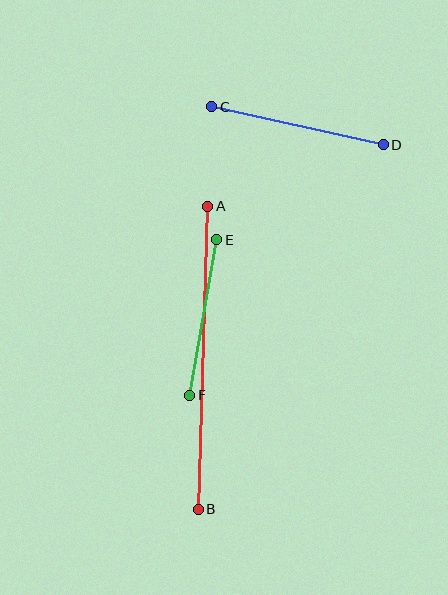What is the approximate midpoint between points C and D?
The midpoint is at approximately (297, 126) pixels.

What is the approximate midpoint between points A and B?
The midpoint is at approximately (203, 358) pixels.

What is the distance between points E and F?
The distance is approximately 158 pixels.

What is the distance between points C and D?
The distance is approximately 176 pixels.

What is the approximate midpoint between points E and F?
The midpoint is at approximately (203, 318) pixels.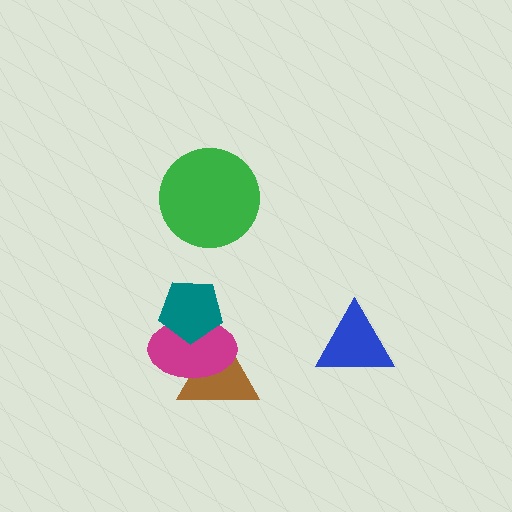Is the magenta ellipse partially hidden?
Yes, it is partially covered by another shape.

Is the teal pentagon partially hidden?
No, no other shape covers it.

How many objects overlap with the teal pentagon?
2 objects overlap with the teal pentagon.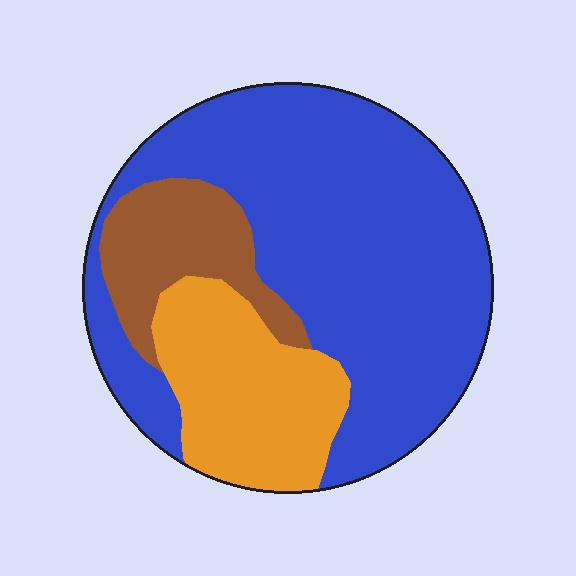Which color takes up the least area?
Brown, at roughly 15%.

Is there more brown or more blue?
Blue.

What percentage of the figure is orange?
Orange takes up about one fifth (1/5) of the figure.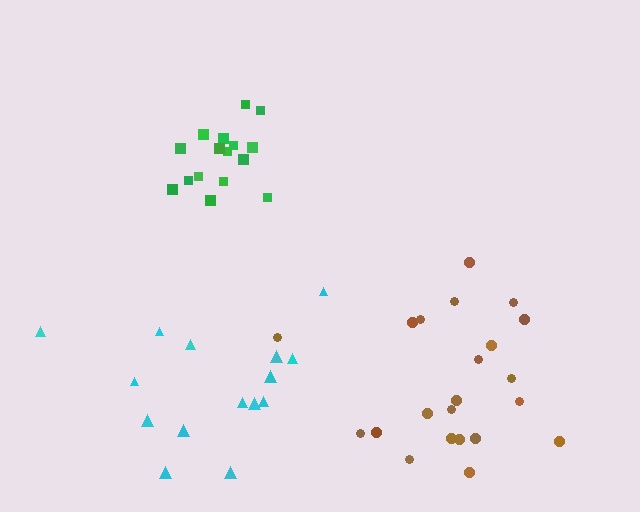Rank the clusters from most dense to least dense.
green, brown, cyan.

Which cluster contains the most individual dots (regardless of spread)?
Brown (22).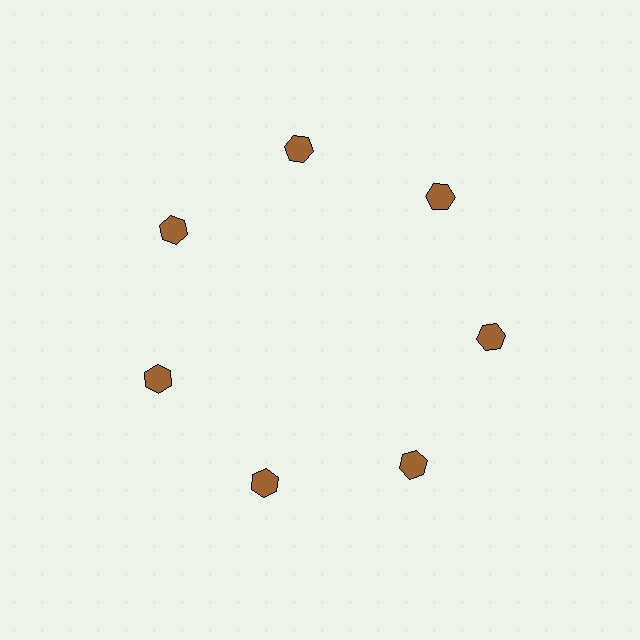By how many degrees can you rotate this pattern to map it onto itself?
The pattern maps onto itself every 51 degrees of rotation.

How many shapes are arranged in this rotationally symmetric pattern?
There are 7 shapes, arranged in 7 groups of 1.